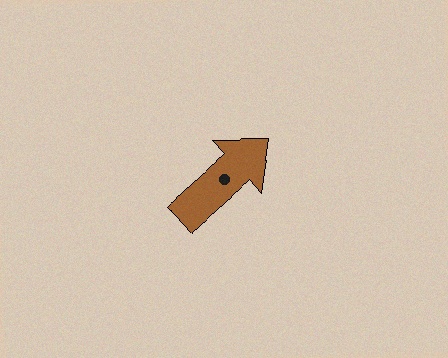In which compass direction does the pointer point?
Northeast.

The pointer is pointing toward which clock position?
Roughly 2 o'clock.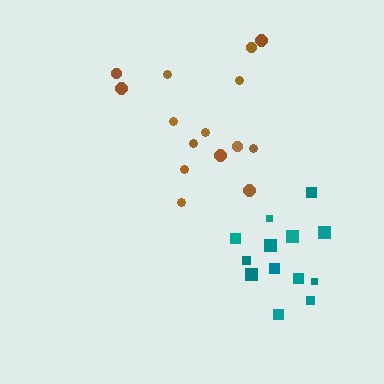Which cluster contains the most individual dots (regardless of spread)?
Brown (15).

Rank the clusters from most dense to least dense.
teal, brown.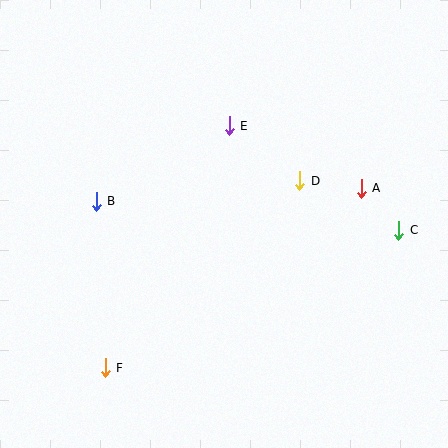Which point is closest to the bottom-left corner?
Point F is closest to the bottom-left corner.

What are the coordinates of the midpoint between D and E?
The midpoint between D and E is at (265, 153).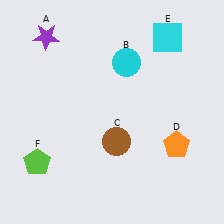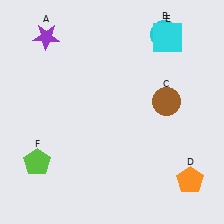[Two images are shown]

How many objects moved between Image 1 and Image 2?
3 objects moved between the two images.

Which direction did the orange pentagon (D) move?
The orange pentagon (D) moved down.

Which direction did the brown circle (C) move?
The brown circle (C) moved right.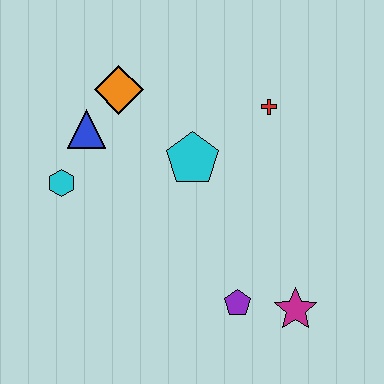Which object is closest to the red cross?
The cyan pentagon is closest to the red cross.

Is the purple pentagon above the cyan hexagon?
No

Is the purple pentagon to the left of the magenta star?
Yes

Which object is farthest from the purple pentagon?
The orange diamond is farthest from the purple pentagon.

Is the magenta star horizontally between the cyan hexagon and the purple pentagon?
No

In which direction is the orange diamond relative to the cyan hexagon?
The orange diamond is above the cyan hexagon.